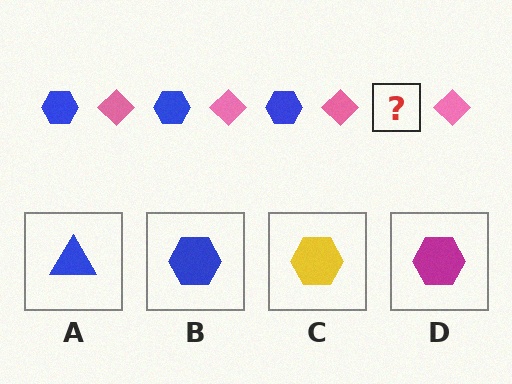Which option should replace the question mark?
Option B.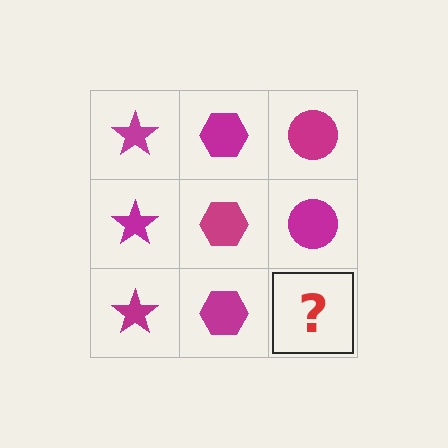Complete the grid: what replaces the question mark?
The question mark should be replaced with a magenta circle.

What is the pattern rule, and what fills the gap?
The rule is that each column has a consistent shape. The gap should be filled with a magenta circle.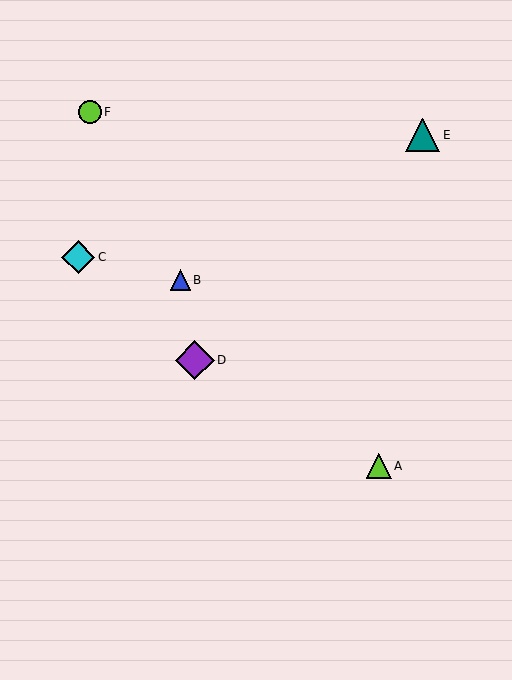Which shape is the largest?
The purple diamond (labeled D) is the largest.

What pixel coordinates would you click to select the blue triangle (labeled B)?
Click at (180, 280) to select the blue triangle B.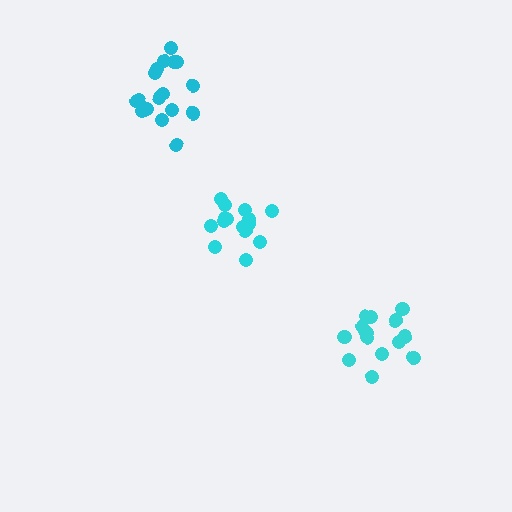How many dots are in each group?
Group 1: 17 dots, Group 2: 15 dots, Group 3: 16 dots (48 total).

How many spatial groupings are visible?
There are 3 spatial groupings.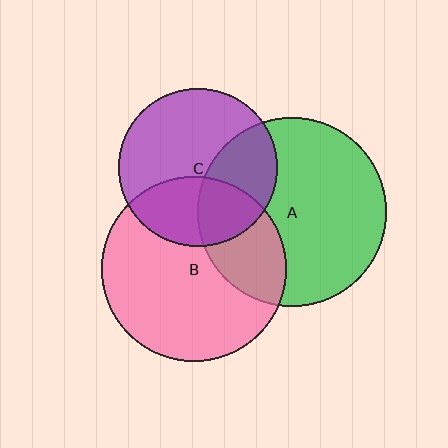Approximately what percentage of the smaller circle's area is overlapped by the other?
Approximately 30%.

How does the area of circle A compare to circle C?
Approximately 1.4 times.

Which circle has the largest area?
Circle A (green).